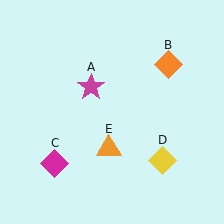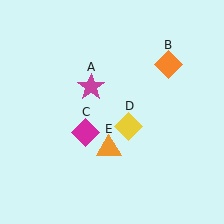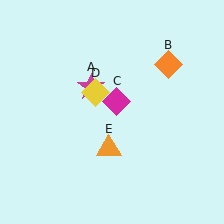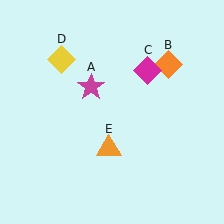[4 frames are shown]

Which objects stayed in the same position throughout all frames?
Magenta star (object A) and orange diamond (object B) and orange triangle (object E) remained stationary.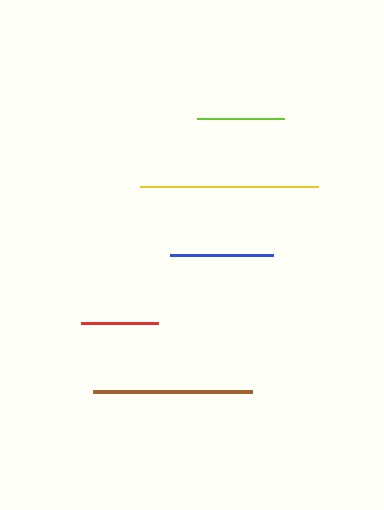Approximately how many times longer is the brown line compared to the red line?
The brown line is approximately 2.1 times the length of the red line.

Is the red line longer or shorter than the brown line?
The brown line is longer than the red line.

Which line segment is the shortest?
The red line is the shortest at approximately 77 pixels.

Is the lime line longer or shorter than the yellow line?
The yellow line is longer than the lime line.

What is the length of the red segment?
The red segment is approximately 77 pixels long.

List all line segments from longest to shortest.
From longest to shortest: yellow, brown, blue, lime, red.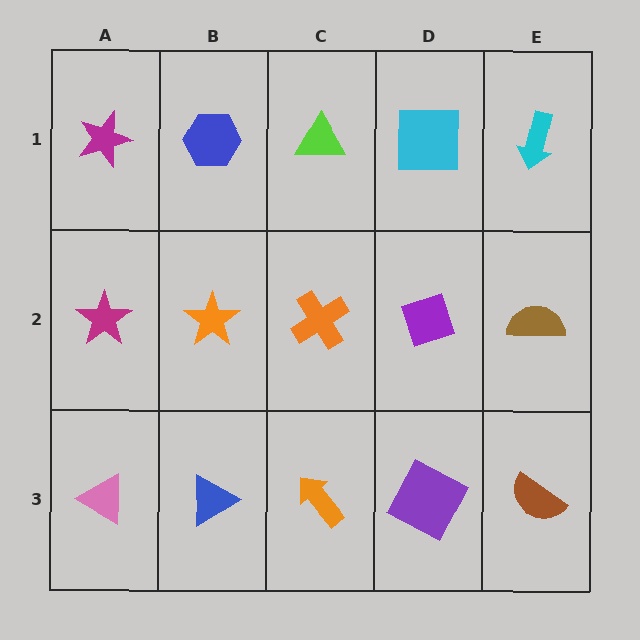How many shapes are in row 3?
5 shapes.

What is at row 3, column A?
A pink triangle.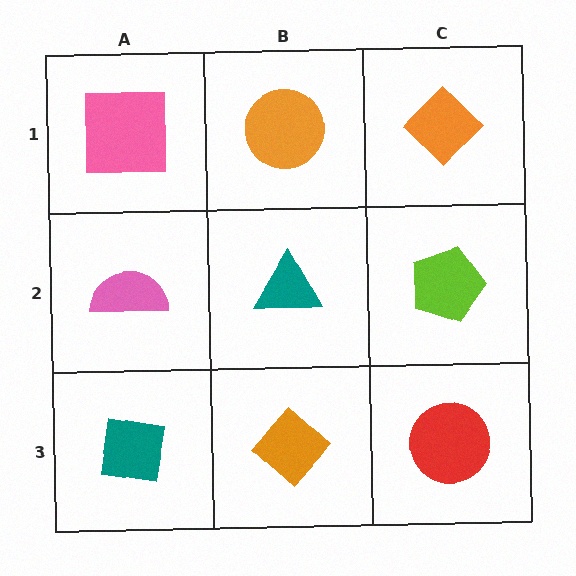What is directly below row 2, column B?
An orange diamond.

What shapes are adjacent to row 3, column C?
A lime pentagon (row 2, column C), an orange diamond (row 3, column B).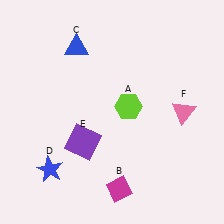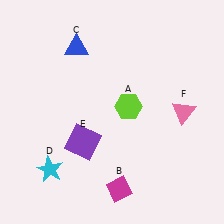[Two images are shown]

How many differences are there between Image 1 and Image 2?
There is 1 difference between the two images.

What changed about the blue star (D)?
In Image 1, D is blue. In Image 2, it changed to cyan.